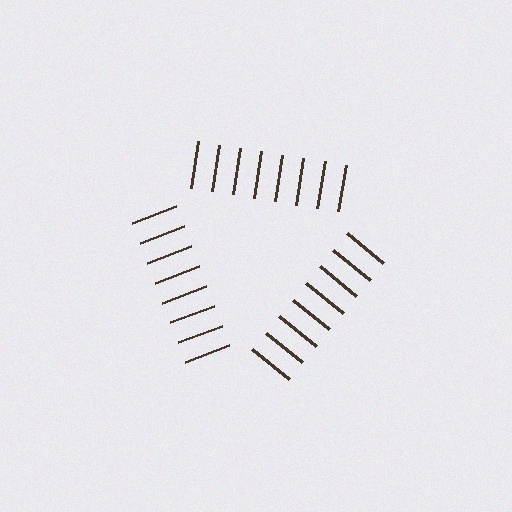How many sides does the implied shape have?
3 sides — the line-ends trace a triangle.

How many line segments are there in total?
24 — 8 along each of the 3 edges.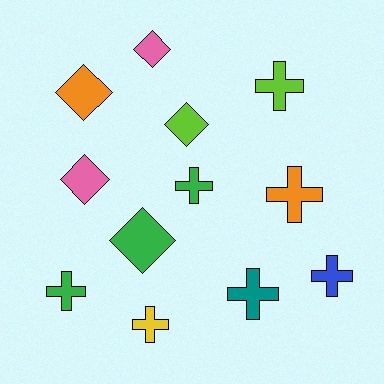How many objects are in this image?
There are 12 objects.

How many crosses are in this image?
There are 7 crosses.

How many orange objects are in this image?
There are 2 orange objects.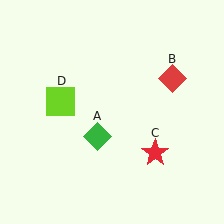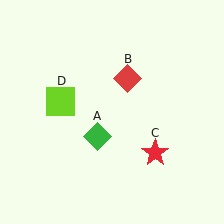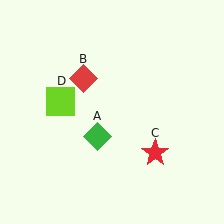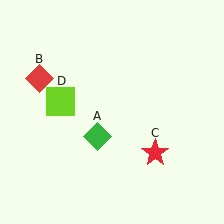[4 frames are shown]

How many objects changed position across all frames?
1 object changed position: red diamond (object B).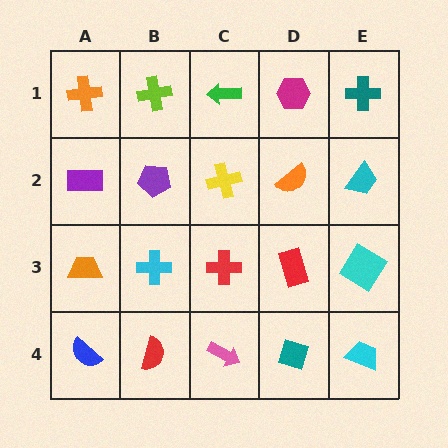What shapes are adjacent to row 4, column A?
An orange trapezoid (row 3, column A), a red semicircle (row 4, column B).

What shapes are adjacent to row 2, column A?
An orange cross (row 1, column A), an orange trapezoid (row 3, column A), a purple pentagon (row 2, column B).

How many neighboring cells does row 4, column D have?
3.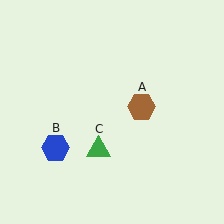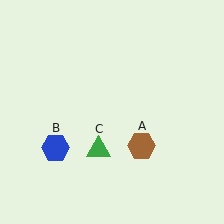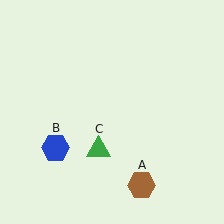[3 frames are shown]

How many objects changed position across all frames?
1 object changed position: brown hexagon (object A).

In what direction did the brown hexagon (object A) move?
The brown hexagon (object A) moved down.